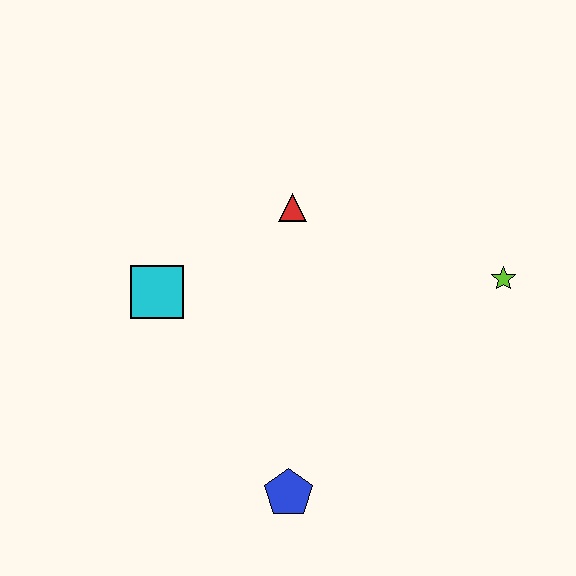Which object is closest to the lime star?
The red triangle is closest to the lime star.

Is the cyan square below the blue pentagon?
No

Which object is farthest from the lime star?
The cyan square is farthest from the lime star.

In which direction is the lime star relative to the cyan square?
The lime star is to the right of the cyan square.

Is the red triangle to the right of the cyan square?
Yes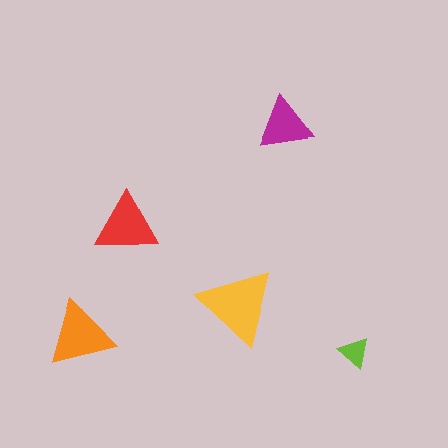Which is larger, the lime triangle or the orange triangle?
The orange one.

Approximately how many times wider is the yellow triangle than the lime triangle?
About 2.5 times wider.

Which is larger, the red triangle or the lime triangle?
The red one.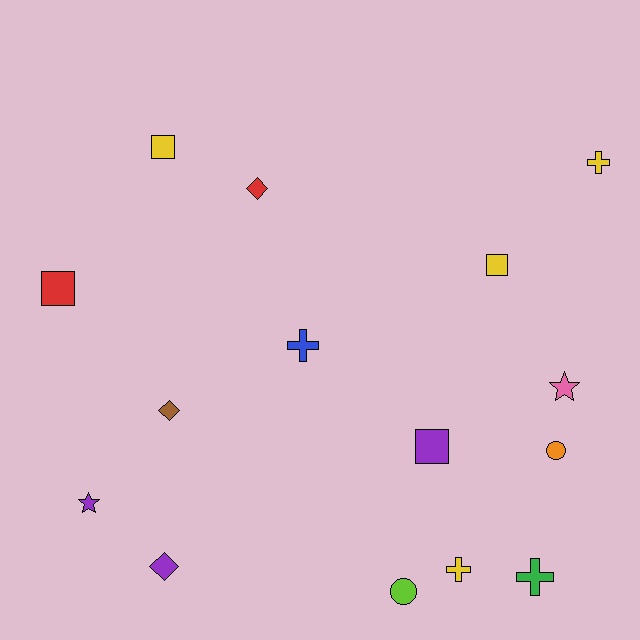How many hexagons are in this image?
There are no hexagons.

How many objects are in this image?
There are 15 objects.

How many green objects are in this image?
There is 1 green object.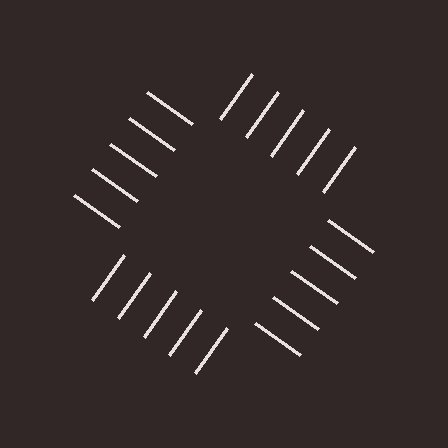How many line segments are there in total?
20 — 5 along each of the 4 edges.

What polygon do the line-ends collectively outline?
An illusory square — the line segments terminate on its edges but no continuous stroke is drawn.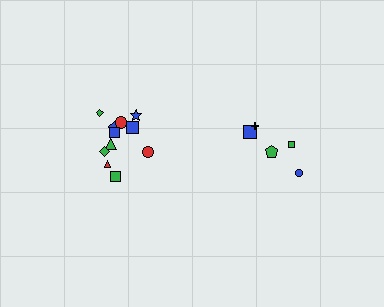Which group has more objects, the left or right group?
The left group.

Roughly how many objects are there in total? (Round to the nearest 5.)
Roughly 15 objects in total.